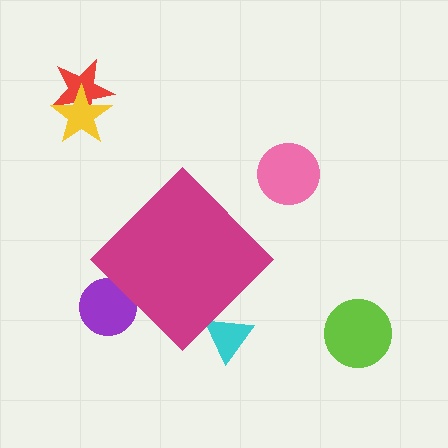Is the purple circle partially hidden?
Yes, the purple circle is partially hidden behind the magenta diamond.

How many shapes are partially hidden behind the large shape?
2 shapes are partially hidden.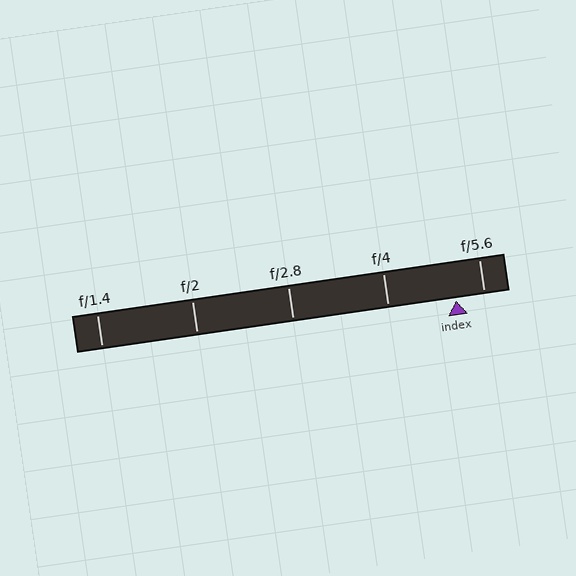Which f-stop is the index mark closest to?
The index mark is closest to f/5.6.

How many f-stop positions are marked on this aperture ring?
There are 5 f-stop positions marked.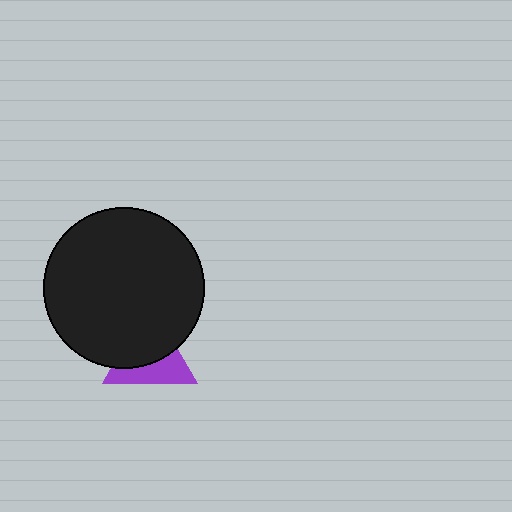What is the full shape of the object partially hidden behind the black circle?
The partially hidden object is a purple triangle.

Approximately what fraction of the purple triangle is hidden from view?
Roughly 56% of the purple triangle is hidden behind the black circle.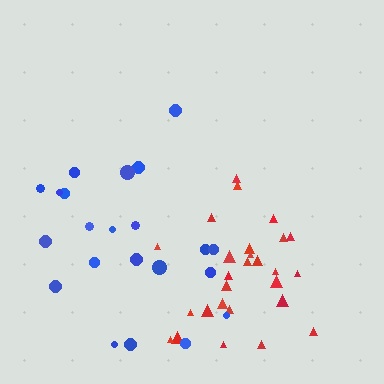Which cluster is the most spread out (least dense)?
Blue.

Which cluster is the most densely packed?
Red.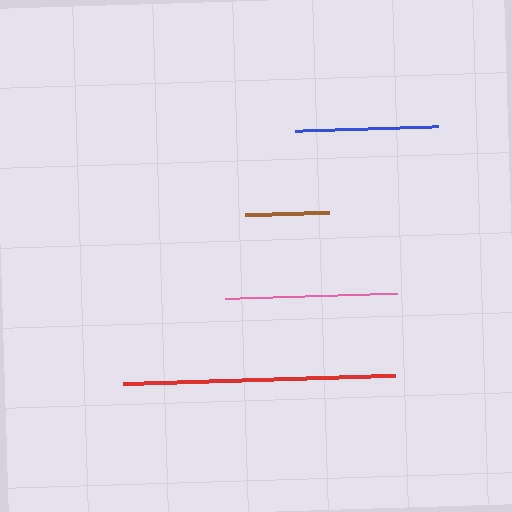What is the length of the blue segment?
The blue segment is approximately 143 pixels long.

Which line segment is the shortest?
The brown line is the shortest at approximately 85 pixels.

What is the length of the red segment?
The red segment is approximately 272 pixels long.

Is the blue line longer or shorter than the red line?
The red line is longer than the blue line.